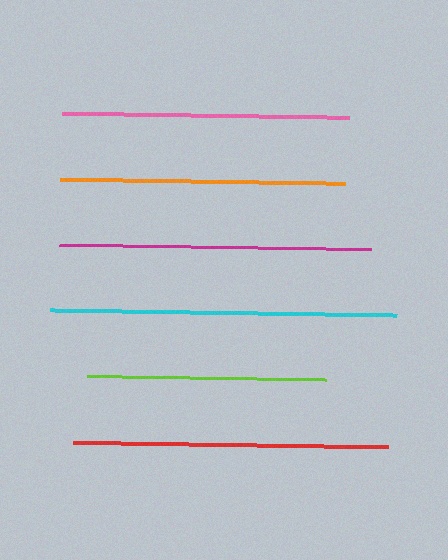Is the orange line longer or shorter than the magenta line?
The magenta line is longer than the orange line.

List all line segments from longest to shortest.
From longest to shortest: cyan, red, magenta, pink, orange, lime.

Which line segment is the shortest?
The lime line is the shortest at approximately 238 pixels.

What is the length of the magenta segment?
The magenta segment is approximately 312 pixels long.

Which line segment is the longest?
The cyan line is the longest at approximately 348 pixels.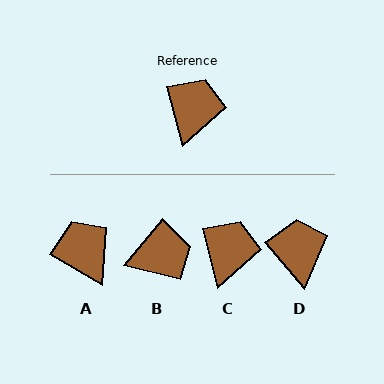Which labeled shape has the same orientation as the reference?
C.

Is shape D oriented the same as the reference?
No, it is off by about 25 degrees.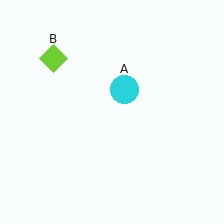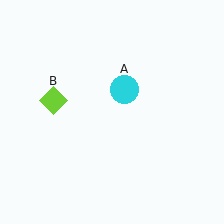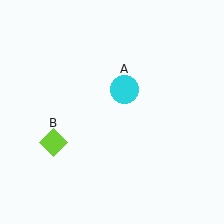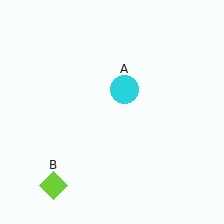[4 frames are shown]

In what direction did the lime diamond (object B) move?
The lime diamond (object B) moved down.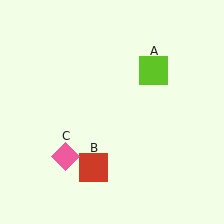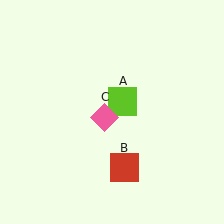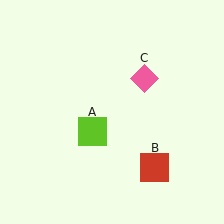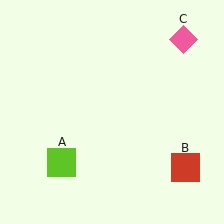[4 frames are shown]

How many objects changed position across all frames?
3 objects changed position: lime square (object A), red square (object B), pink diamond (object C).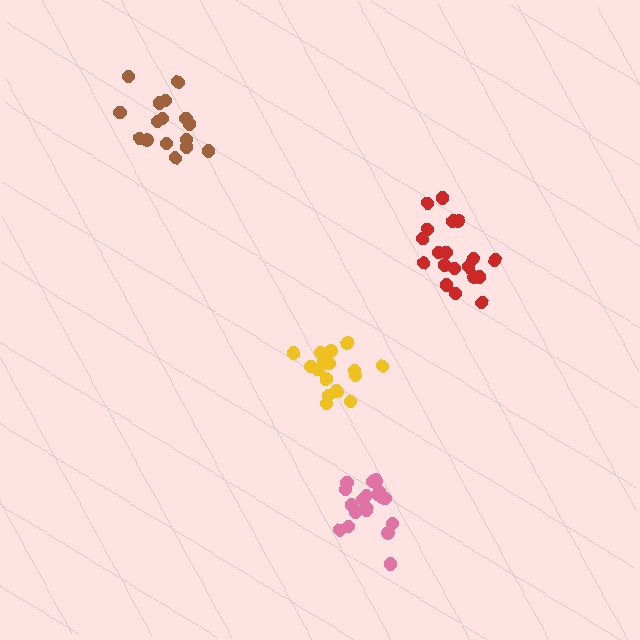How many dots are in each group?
Group 1: 19 dots, Group 2: 16 dots, Group 3: 20 dots, Group 4: 16 dots (71 total).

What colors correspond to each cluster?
The clusters are colored: red, brown, pink, yellow.